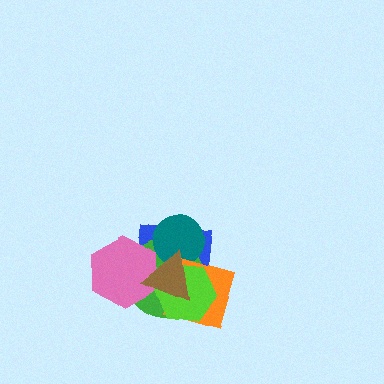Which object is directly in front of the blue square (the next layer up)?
The green circle is directly in front of the blue square.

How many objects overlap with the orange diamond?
5 objects overlap with the orange diamond.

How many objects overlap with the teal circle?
4 objects overlap with the teal circle.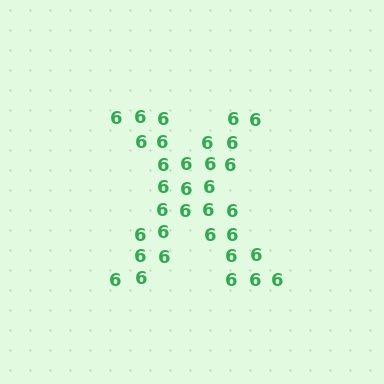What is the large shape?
The large shape is the letter X.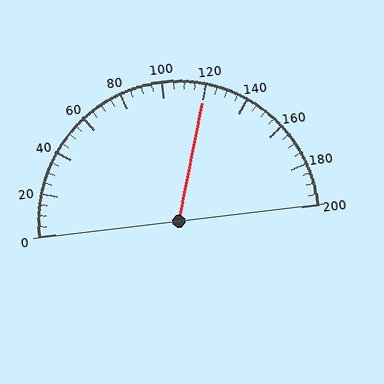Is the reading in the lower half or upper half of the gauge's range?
The reading is in the upper half of the range (0 to 200).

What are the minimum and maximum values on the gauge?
The gauge ranges from 0 to 200.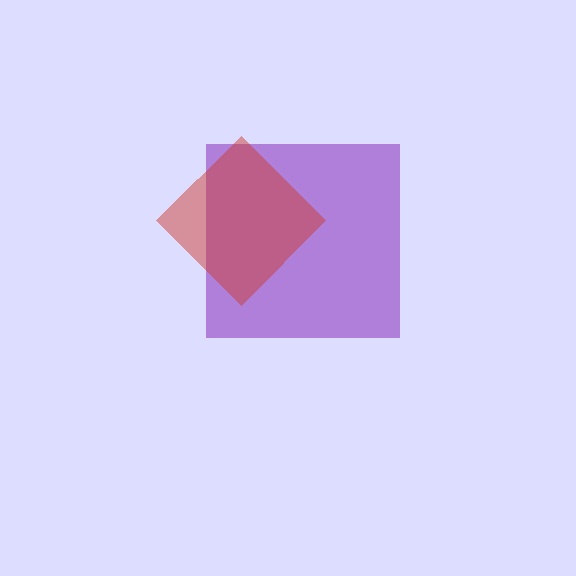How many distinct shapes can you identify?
There are 2 distinct shapes: a purple square, a red diamond.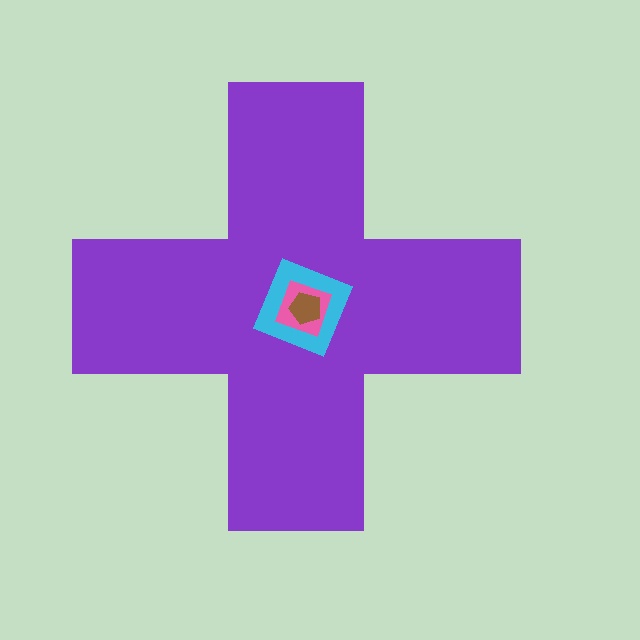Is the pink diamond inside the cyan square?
Yes.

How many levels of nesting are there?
4.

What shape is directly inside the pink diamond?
The brown pentagon.